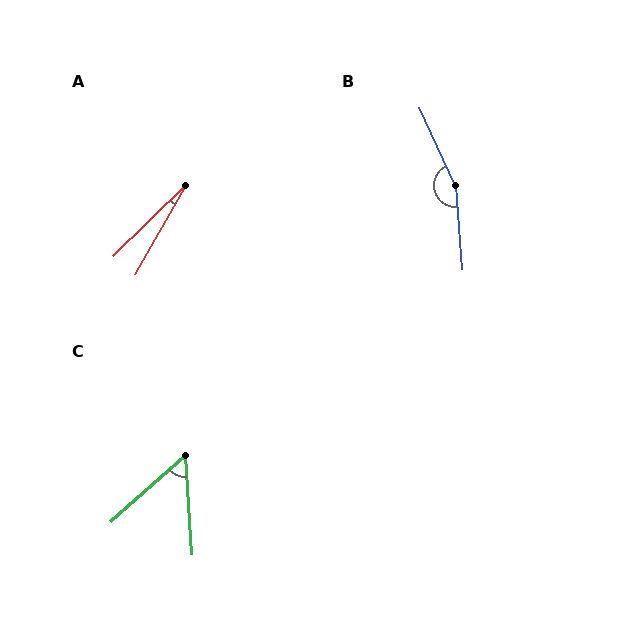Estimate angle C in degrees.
Approximately 53 degrees.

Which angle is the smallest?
A, at approximately 16 degrees.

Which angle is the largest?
B, at approximately 160 degrees.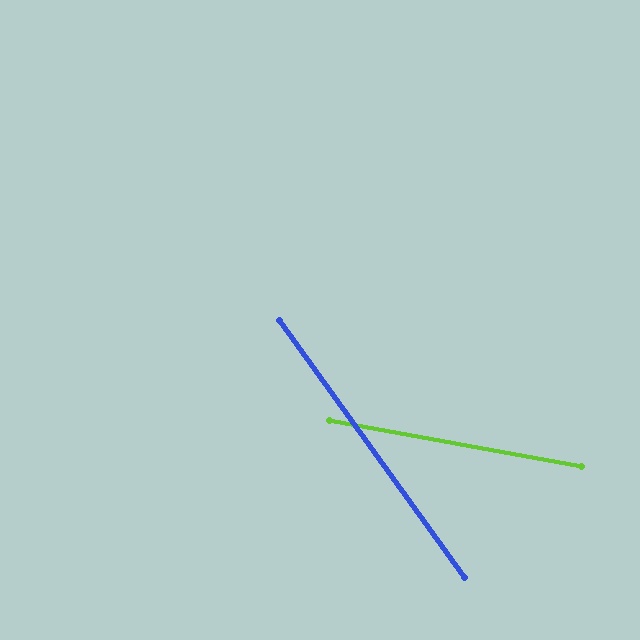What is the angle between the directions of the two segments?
Approximately 44 degrees.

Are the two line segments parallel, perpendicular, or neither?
Neither parallel nor perpendicular — they differ by about 44°.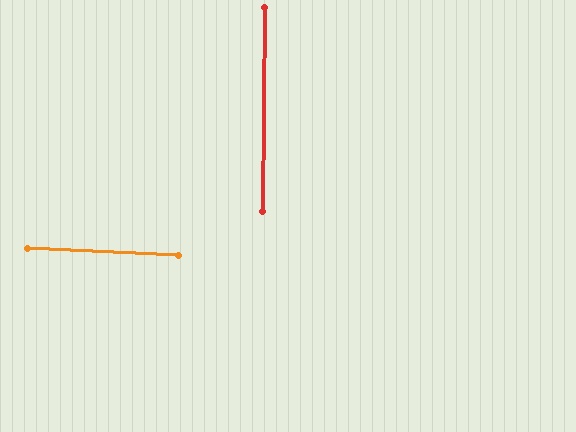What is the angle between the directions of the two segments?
Approximately 88 degrees.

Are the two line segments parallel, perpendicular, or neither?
Perpendicular — they meet at approximately 88°.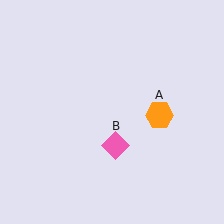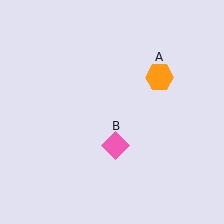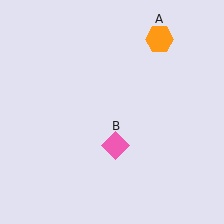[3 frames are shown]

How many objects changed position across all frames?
1 object changed position: orange hexagon (object A).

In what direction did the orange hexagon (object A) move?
The orange hexagon (object A) moved up.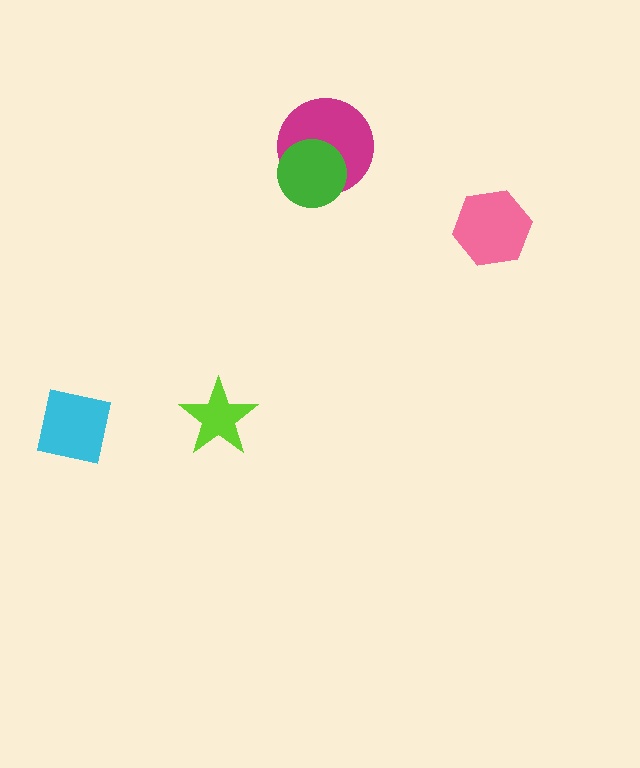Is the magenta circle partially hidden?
Yes, it is partially covered by another shape.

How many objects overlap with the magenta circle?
1 object overlaps with the magenta circle.